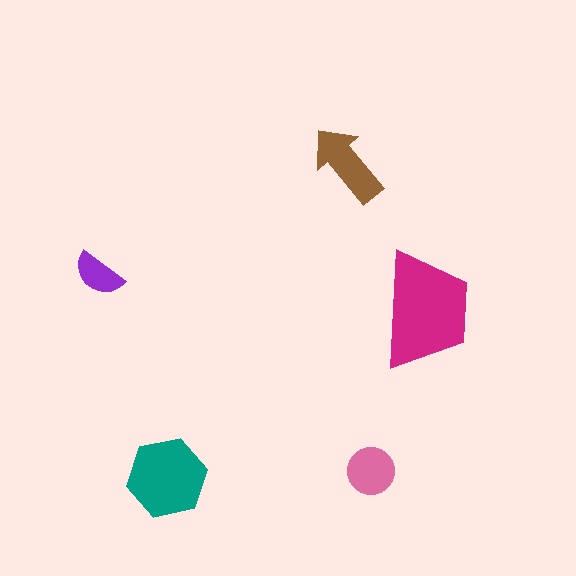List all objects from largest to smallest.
The magenta trapezoid, the teal hexagon, the brown arrow, the pink circle, the purple semicircle.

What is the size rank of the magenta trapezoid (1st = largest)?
1st.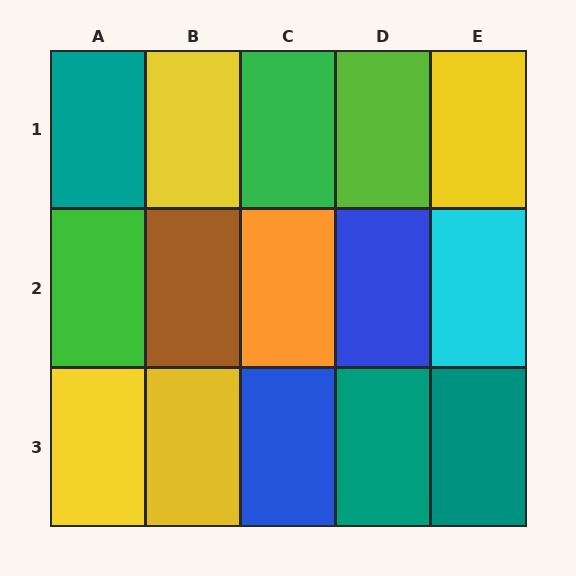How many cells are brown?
1 cell is brown.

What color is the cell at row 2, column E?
Cyan.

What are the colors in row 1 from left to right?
Teal, yellow, green, lime, yellow.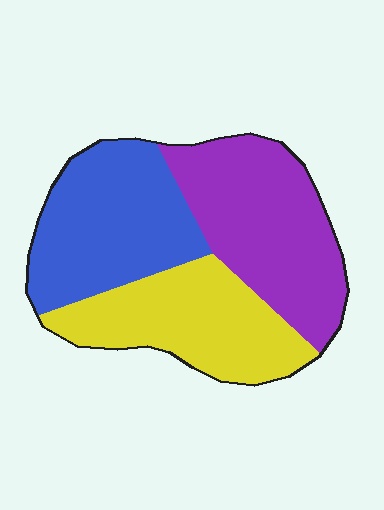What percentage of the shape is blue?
Blue covers about 35% of the shape.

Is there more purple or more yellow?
Purple.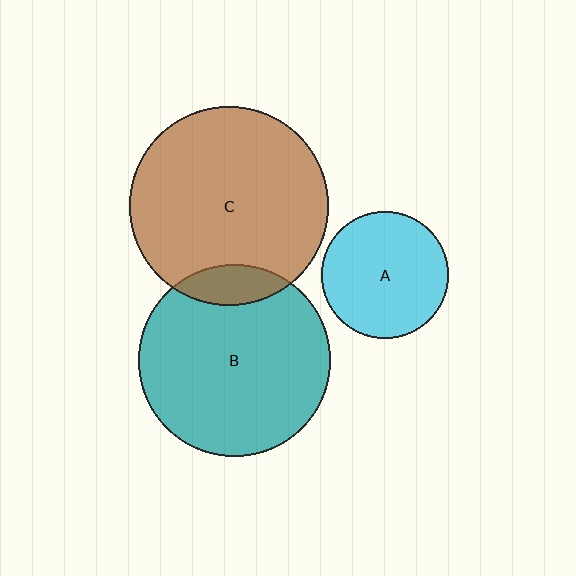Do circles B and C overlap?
Yes.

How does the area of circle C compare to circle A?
Approximately 2.4 times.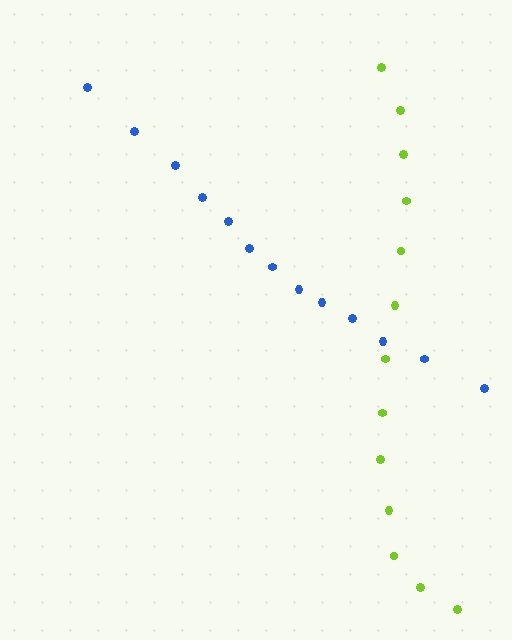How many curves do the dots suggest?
There are 2 distinct paths.